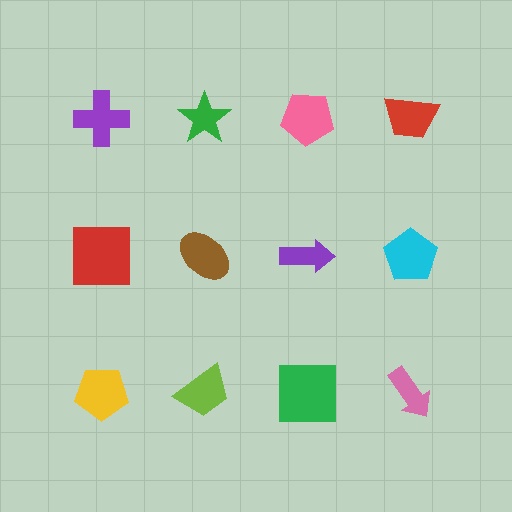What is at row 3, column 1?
A yellow pentagon.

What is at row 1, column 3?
A pink pentagon.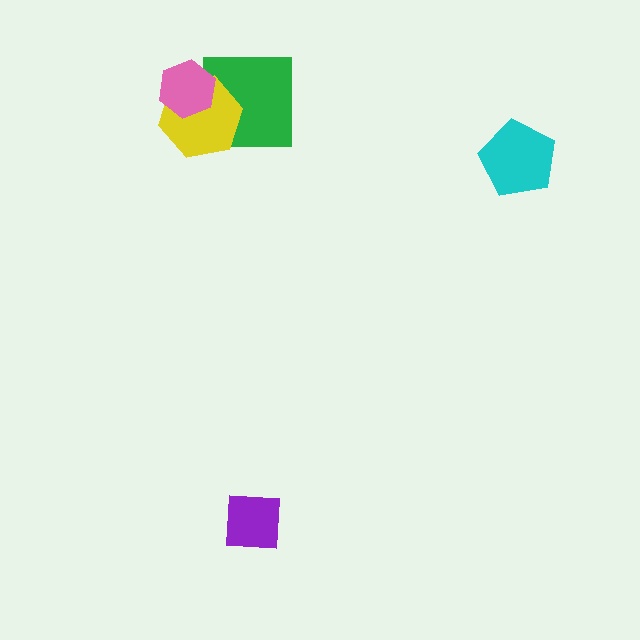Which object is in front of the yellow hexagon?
The pink hexagon is in front of the yellow hexagon.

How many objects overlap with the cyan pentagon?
0 objects overlap with the cyan pentagon.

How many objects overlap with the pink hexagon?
2 objects overlap with the pink hexagon.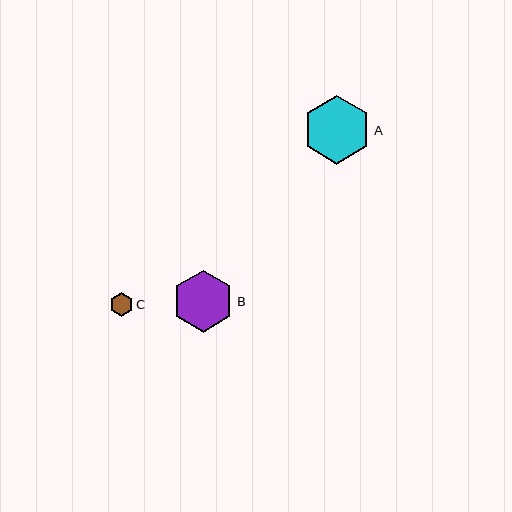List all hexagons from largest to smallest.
From largest to smallest: A, B, C.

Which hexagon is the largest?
Hexagon A is the largest with a size of approximately 68 pixels.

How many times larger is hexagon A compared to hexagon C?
Hexagon A is approximately 2.9 times the size of hexagon C.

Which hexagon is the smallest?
Hexagon C is the smallest with a size of approximately 23 pixels.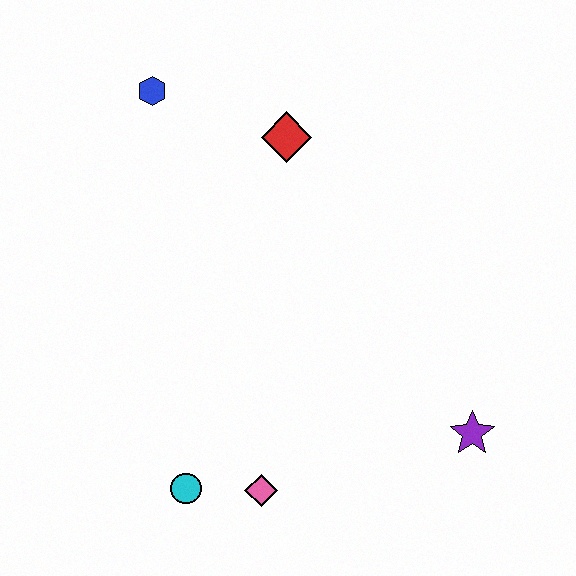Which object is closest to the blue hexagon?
The red diamond is closest to the blue hexagon.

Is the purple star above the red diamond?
No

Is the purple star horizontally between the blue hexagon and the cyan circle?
No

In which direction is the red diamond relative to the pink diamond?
The red diamond is above the pink diamond.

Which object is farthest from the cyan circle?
The blue hexagon is farthest from the cyan circle.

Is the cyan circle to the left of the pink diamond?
Yes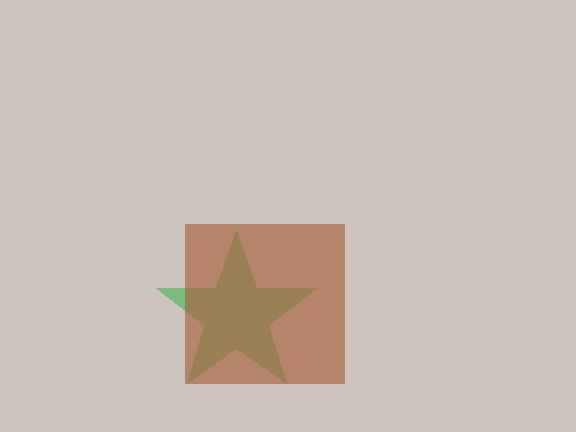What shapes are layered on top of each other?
The layered shapes are: a green star, a brown square.